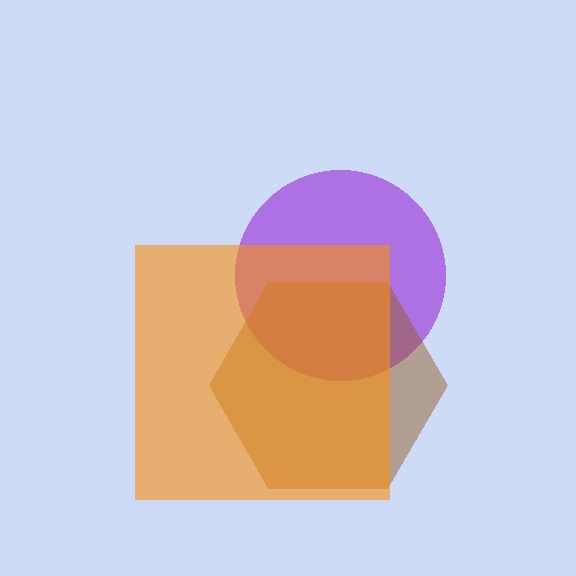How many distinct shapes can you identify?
There are 3 distinct shapes: a purple circle, a brown hexagon, an orange square.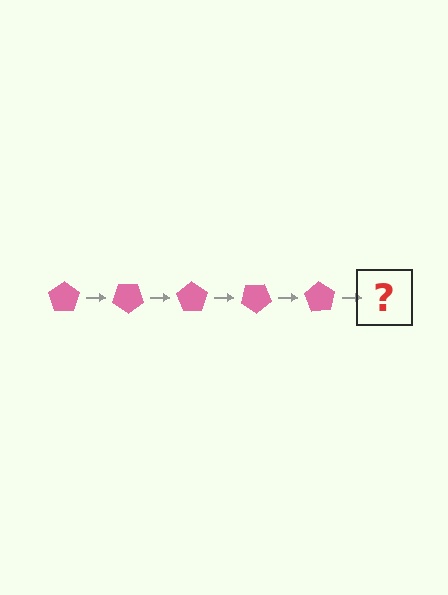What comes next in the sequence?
The next element should be a pink pentagon rotated 175 degrees.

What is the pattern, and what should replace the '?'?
The pattern is that the pentagon rotates 35 degrees each step. The '?' should be a pink pentagon rotated 175 degrees.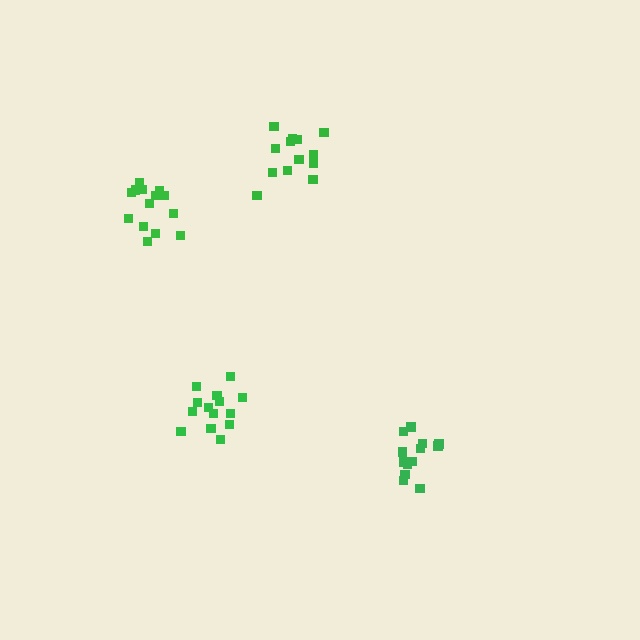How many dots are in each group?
Group 1: 14 dots, Group 2: 14 dots, Group 3: 13 dots, Group 4: 13 dots (54 total).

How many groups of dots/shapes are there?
There are 4 groups.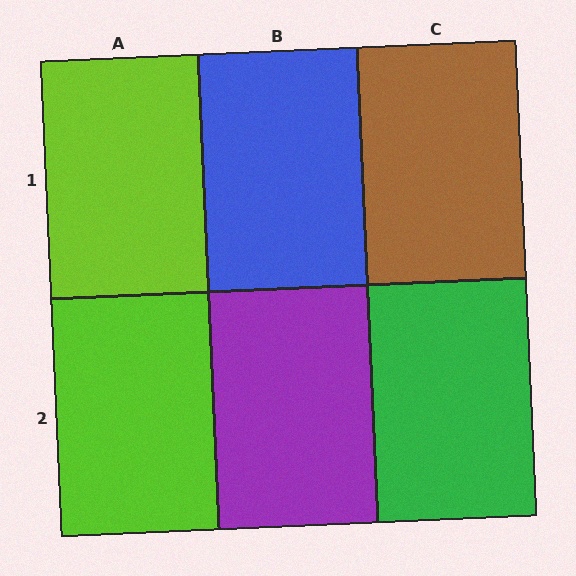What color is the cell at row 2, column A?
Lime.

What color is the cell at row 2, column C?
Green.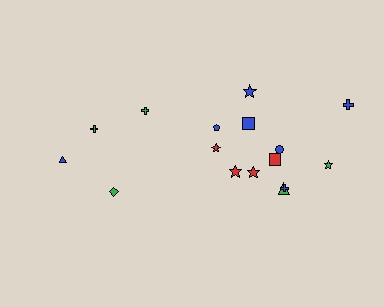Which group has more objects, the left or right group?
The right group.